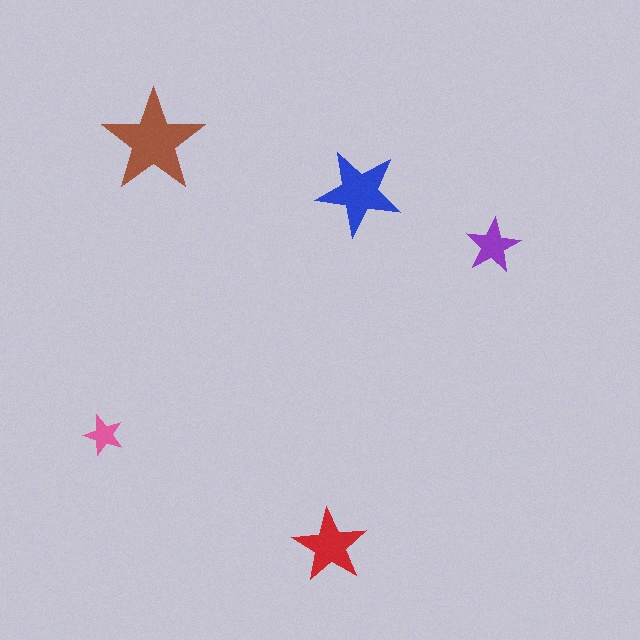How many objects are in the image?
There are 5 objects in the image.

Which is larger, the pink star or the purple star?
The purple one.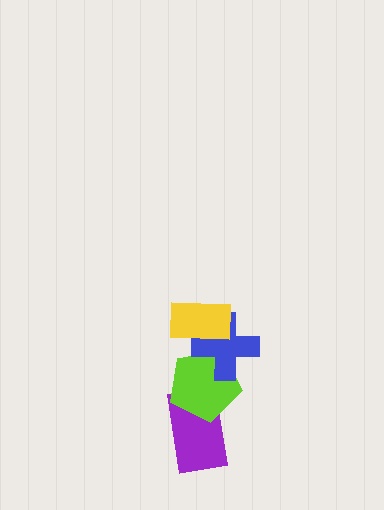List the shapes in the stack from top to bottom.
From top to bottom: the yellow rectangle, the blue cross, the lime pentagon, the purple rectangle.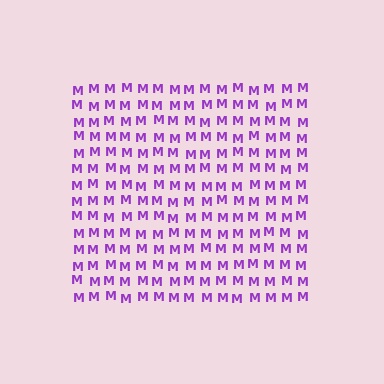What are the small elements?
The small elements are letter M's.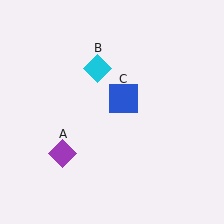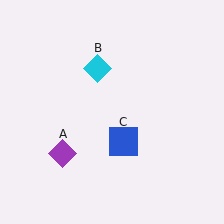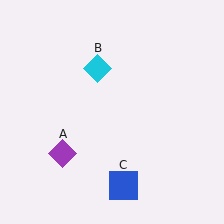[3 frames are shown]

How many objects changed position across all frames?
1 object changed position: blue square (object C).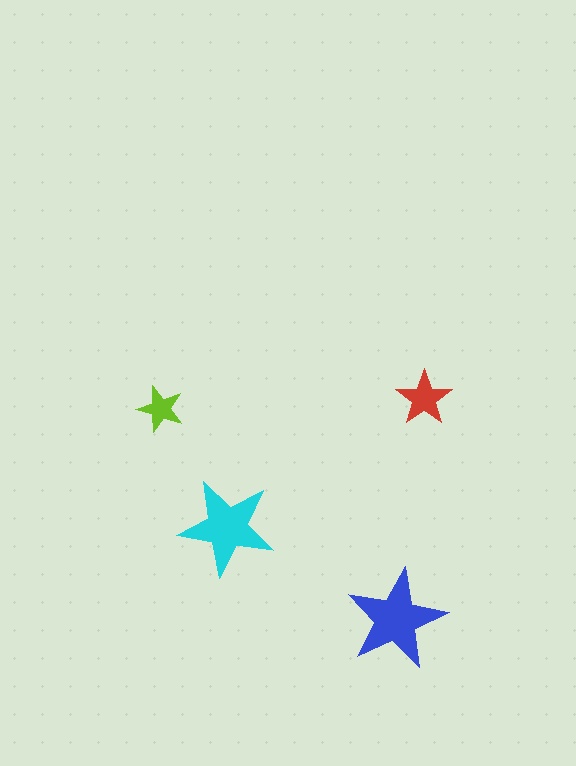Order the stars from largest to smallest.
the blue one, the cyan one, the red one, the lime one.